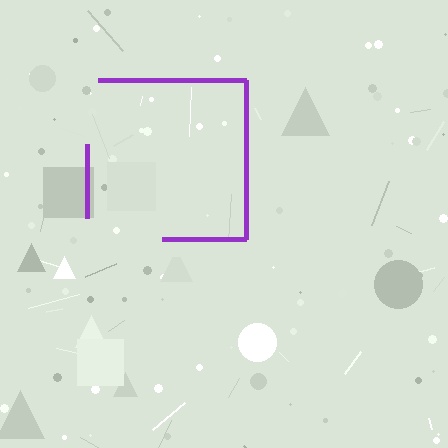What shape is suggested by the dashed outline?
The dashed outline suggests a square.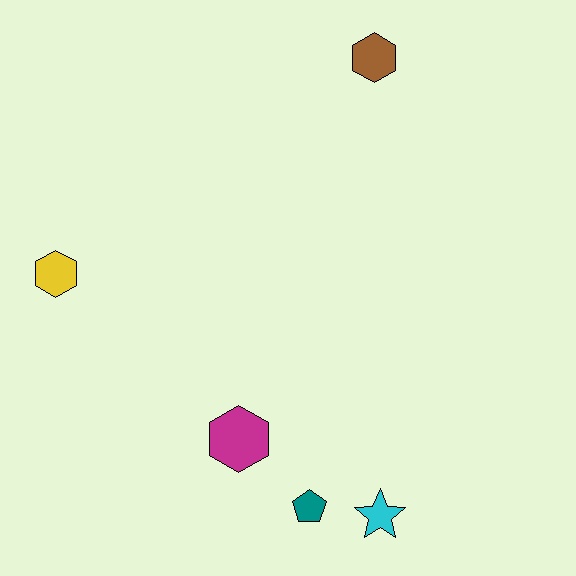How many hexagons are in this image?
There are 3 hexagons.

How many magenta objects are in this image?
There is 1 magenta object.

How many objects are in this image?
There are 5 objects.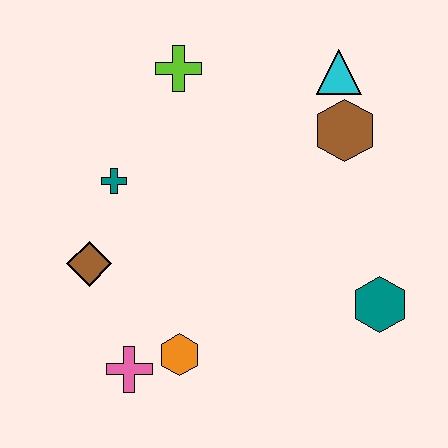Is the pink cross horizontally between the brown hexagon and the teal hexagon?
No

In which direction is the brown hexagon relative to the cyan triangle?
The brown hexagon is below the cyan triangle.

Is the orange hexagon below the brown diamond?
Yes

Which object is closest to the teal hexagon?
The brown hexagon is closest to the teal hexagon.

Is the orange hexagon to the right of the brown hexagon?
No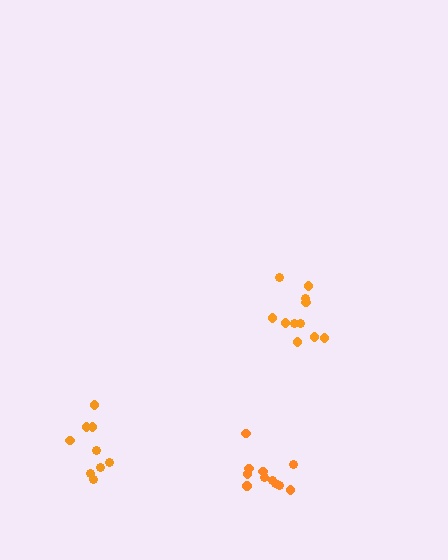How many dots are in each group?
Group 1: 11 dots, Group 2: 11 dots, Group 3: 9 dots (31 total).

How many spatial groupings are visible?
There are 3 spatial groupings.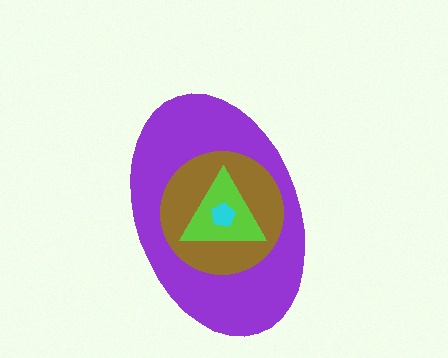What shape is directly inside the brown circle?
The lime triangle.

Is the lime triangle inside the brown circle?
Yes.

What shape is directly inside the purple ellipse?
The brown circle.